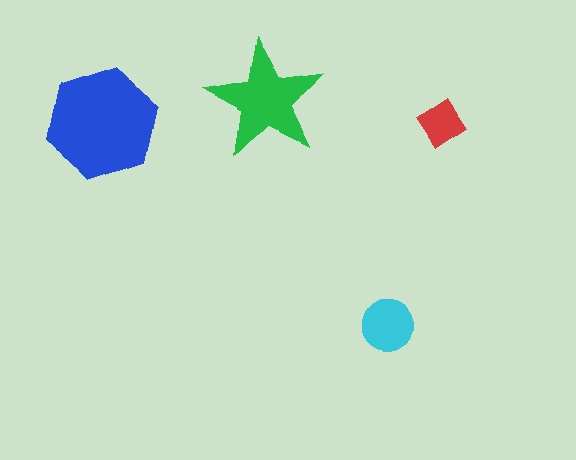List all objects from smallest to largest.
The red diamond, the cyan circle, the green star, the blue hexagon.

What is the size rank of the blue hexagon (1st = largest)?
1st.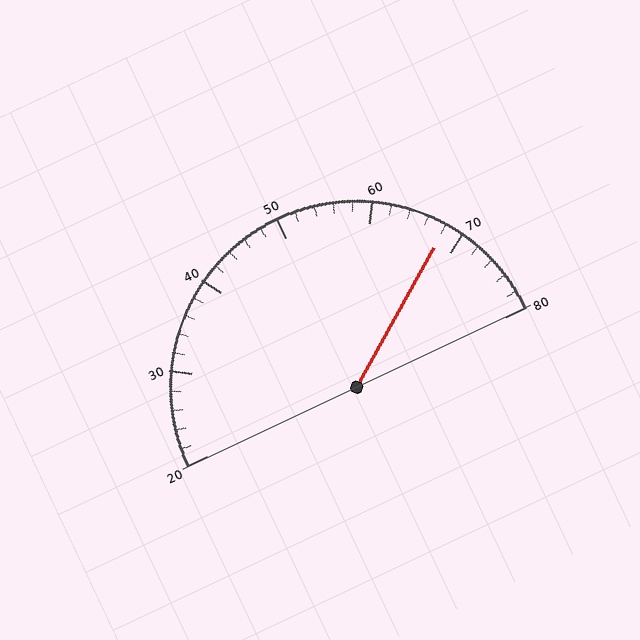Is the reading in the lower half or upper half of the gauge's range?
The reading is in the upper half of the range (20 to 80).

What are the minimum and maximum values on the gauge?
The gauge ranges from 20 to 80.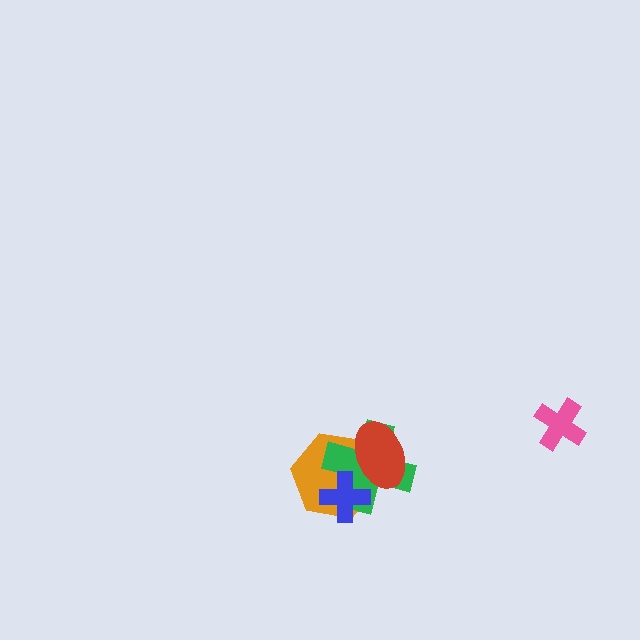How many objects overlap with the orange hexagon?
3 objects overlap with the orange hexagon.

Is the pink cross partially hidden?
No, no other shape covers it.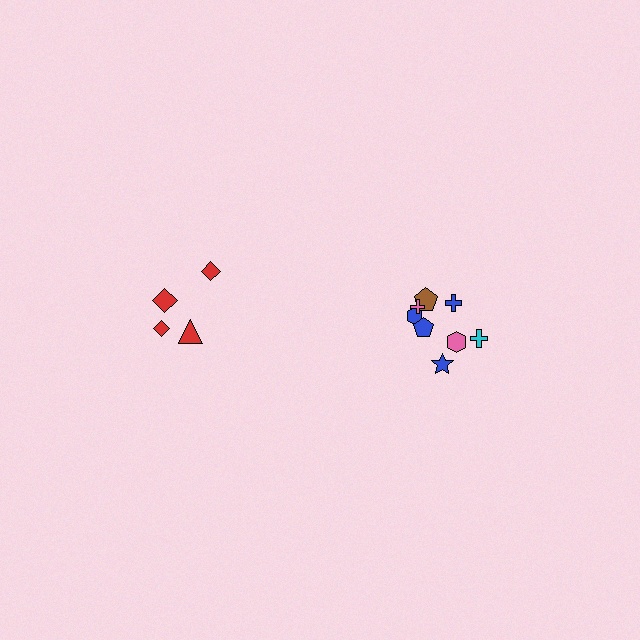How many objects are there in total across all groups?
There are 12 objects.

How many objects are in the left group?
There are 4 objects.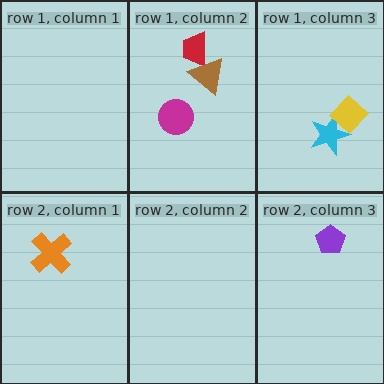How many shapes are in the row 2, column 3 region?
1.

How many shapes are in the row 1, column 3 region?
2.